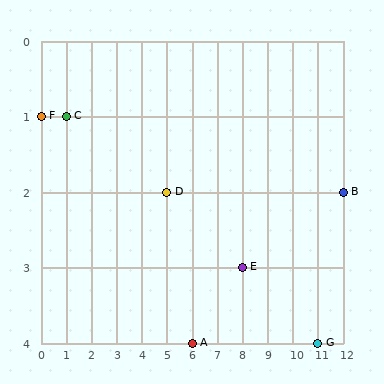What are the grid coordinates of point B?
Point B is at grid coordinates (12, 2).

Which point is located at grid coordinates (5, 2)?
Point D is at (5, 2).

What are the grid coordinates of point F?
Point F is at grid coordinates (0, 1).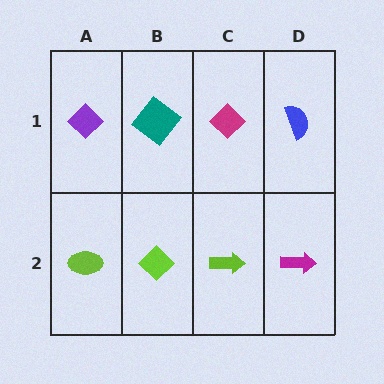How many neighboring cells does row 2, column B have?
3.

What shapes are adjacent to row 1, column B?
A lime diamond (row 2, column B), a purple diamond (row 1, column A), a magenta diamond (row 1, column C).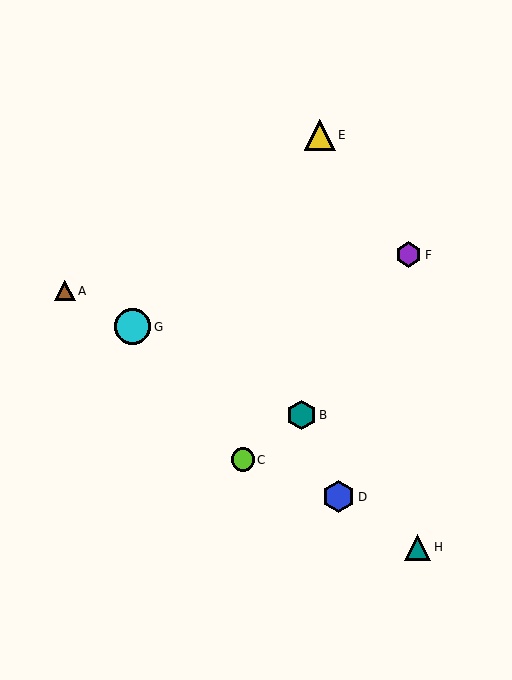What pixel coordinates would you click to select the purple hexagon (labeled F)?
Click at (409, 255) to select the purple hexagon F.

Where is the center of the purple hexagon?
The center of the purple hexagon is at (409, 255).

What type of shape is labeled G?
Shape G is a cyan circle.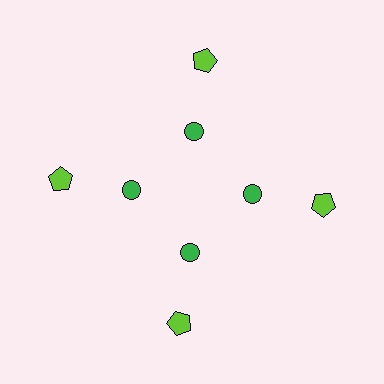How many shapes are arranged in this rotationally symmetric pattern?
There are 8 shapes, arranged in 4 groups of 2.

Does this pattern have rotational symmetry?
Yes, this pattern has 4-fold rotational symmetry. It looks the same after rotating 90 degrees around the center.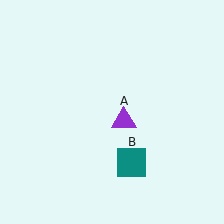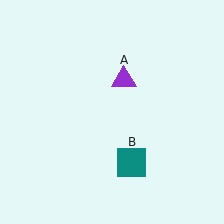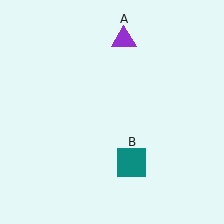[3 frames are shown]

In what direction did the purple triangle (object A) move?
The purple triangle (object A) moved up.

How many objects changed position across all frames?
1 object changed position: purple triangle (object A).